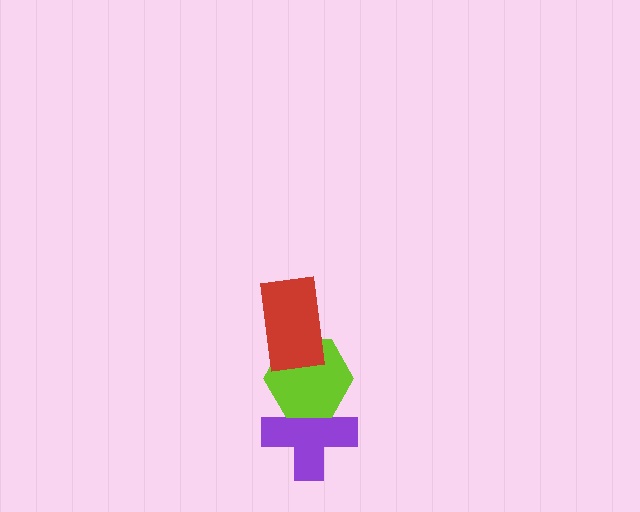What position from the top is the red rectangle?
The red rectangle is 1st from the top.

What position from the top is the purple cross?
The purple cross is 3rd from the top.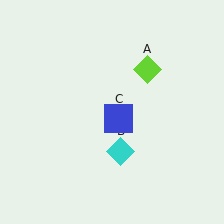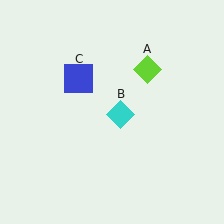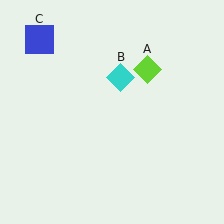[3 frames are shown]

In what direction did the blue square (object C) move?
The blue square (object C) moved up and to the left.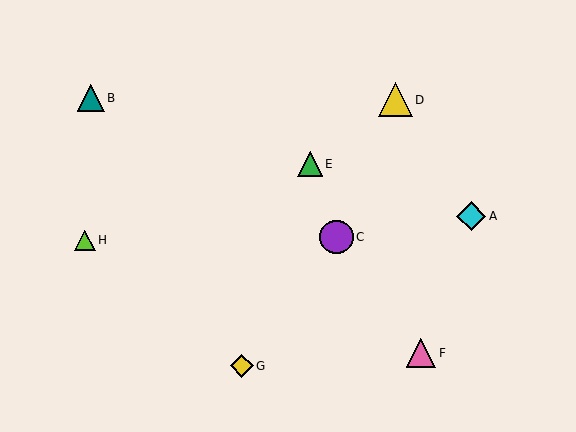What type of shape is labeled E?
Shape E is a green triangle.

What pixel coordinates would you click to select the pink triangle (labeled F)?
Click at (421, 353) to select the pink triangle F.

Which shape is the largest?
The yellow triangle (labeled D) is the largest.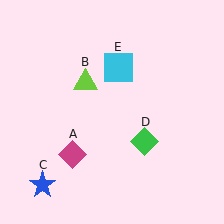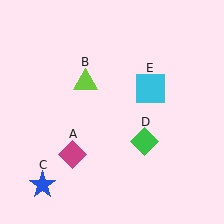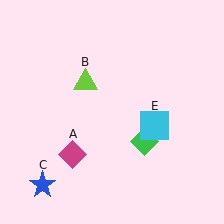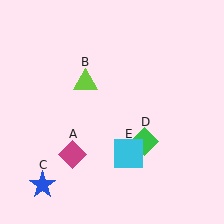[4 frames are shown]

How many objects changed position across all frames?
1 object changed position: cyan square (object E).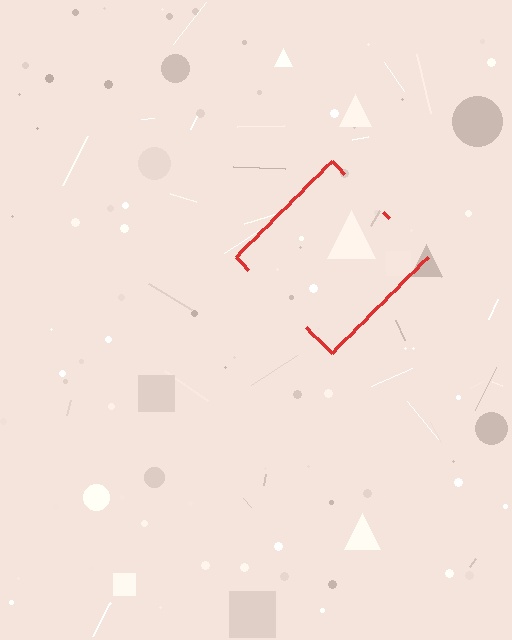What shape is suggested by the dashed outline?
The dashed outline suggests a diamond.